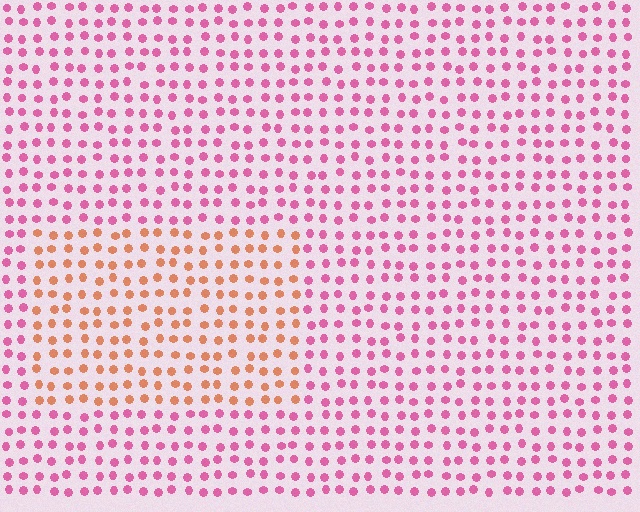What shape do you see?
I see a rectangle.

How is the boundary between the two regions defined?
The boundary is defined purely by a slight shift in hue (about 50 degrees). Spacing, size, and orientation are identical on both sides.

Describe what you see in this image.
The image is filled with small pink elements in a uniform arrangement. A rectangle-shaped region is visible where the elements are tinted to a slightly different hue, forming a subtle color boundary.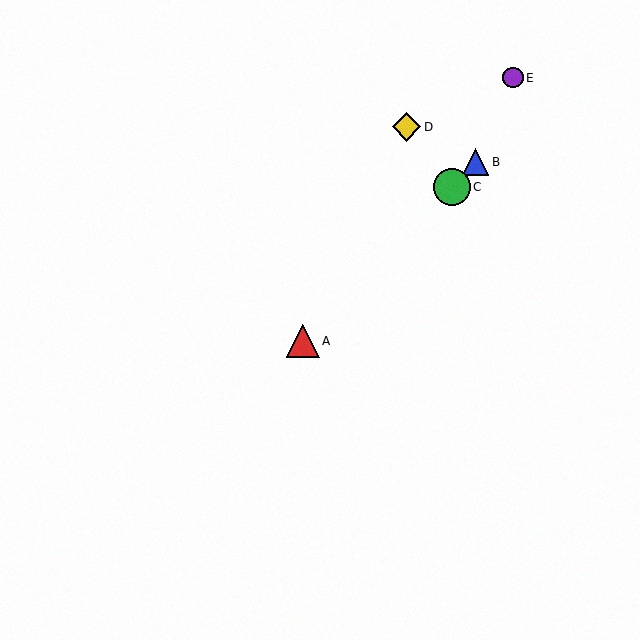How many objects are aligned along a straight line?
3 objects (A, B, C) are aligned along a straight line.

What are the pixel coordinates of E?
Object E is at (513, 78).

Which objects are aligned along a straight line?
Objects A, B, C are aligned along a straight line.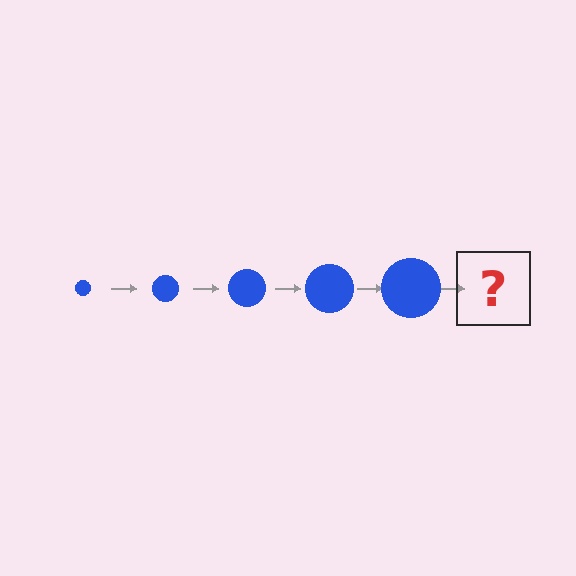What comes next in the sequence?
The next element should be a blue circle, larger than the previous one.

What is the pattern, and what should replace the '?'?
The pattern is that the circle gets progressively larger each step. The '?' should be a blue circle, larger than the previous one.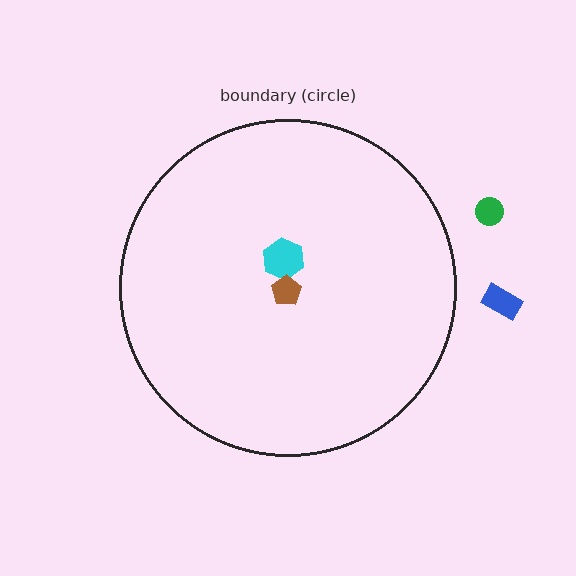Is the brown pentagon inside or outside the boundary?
Inside.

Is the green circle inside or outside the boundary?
Outside.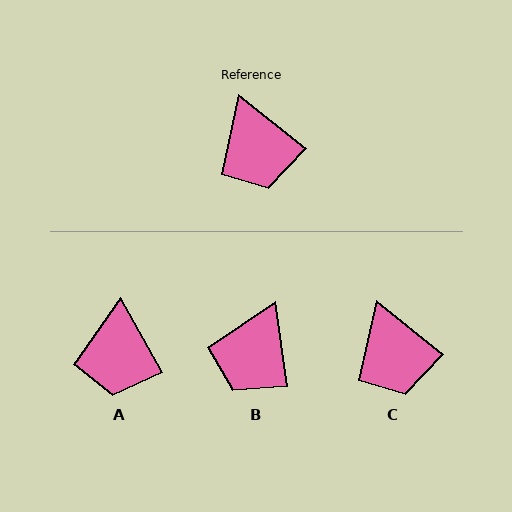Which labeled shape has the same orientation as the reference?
C.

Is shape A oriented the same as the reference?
No, it is off by about 22 degrees.